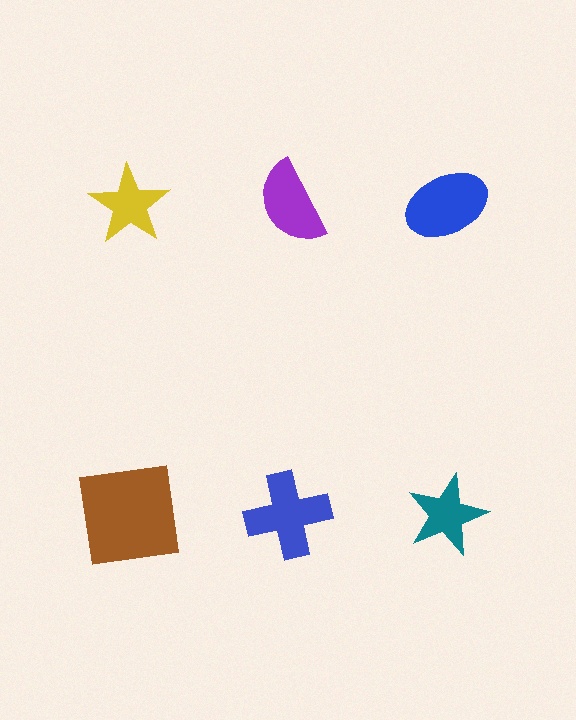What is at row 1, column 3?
A blue ellipse.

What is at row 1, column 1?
A yellow star.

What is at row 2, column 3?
A teal star.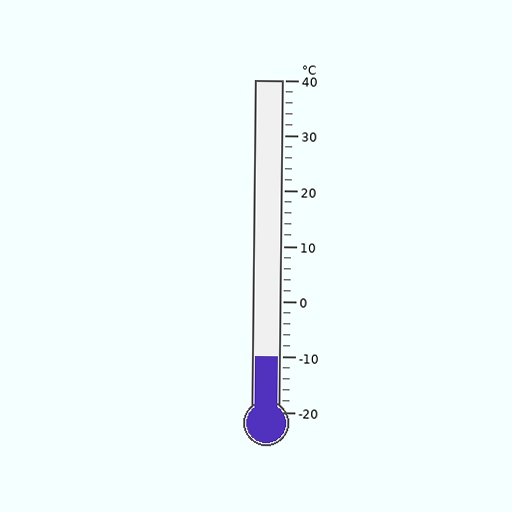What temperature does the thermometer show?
The thermometer shows approximately -10°C.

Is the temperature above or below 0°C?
The temperature is below 0°C.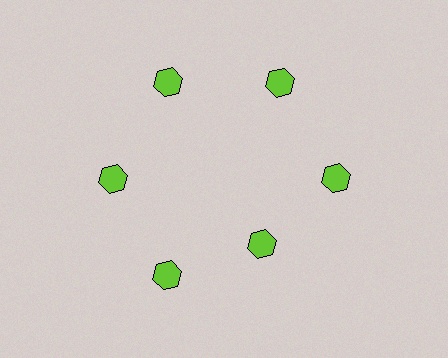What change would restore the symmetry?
The symmetry would be restored by moving it outward, back onto the ring so that all 6 hexagons sit at equal angles and equal distance from the center.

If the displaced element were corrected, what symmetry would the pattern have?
It would have 6-fold rotational symmetry — the pattern would map onto itself every 60 degrees.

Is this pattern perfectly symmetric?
No. The 6 lime hexagons are arranged in a ring, but one element near the 5 o'clock position is pulled inward toward the center, breaking the 6-fold rotational symmetry.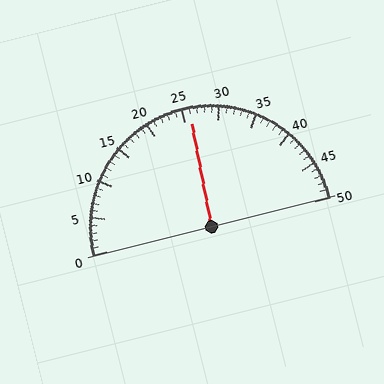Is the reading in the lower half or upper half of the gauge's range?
The reading is in the upper half of the range (0 to 50).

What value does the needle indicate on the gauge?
The needle indicates approximately 26.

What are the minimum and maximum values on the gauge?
The gauge ranges from 0 to 50.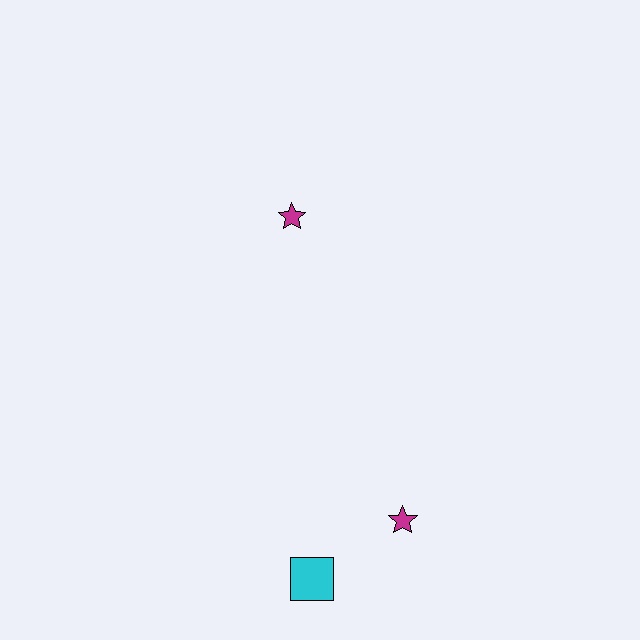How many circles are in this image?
There are no circles.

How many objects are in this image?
There are 3 objects.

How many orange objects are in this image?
There are no orange objects.